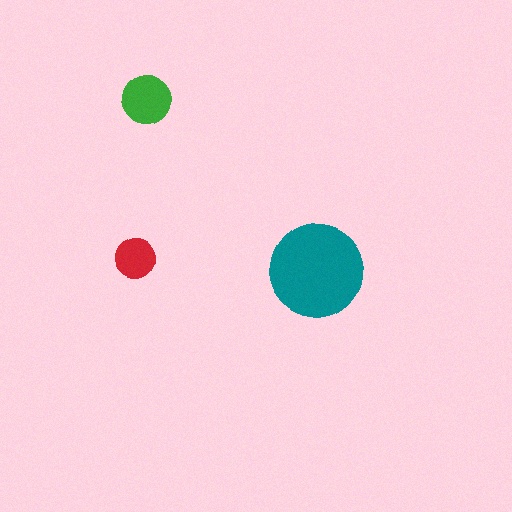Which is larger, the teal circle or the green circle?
The teal one.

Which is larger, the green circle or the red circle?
The green one.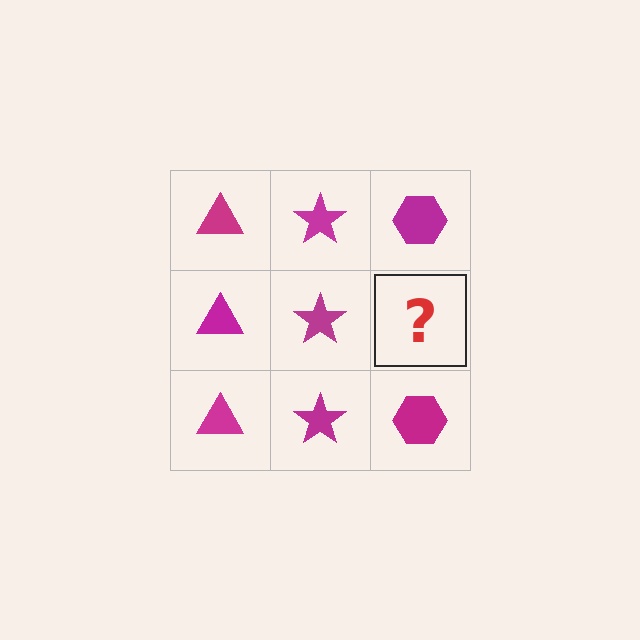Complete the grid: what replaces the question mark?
The question mark should be replaced with a magenta hexagon.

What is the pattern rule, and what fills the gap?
The rule is that each column has a consistent shape. The gap should be filled with a magenta hexagon.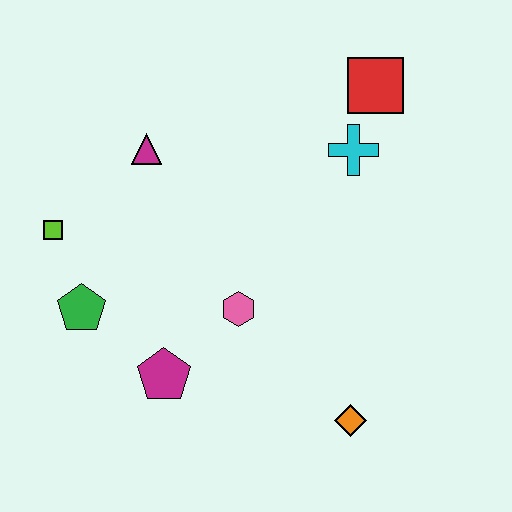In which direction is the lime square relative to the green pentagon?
The lime square is above the green pentagon.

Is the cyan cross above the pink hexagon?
Yes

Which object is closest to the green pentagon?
The lime square is closest to the green pentagon.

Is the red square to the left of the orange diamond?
No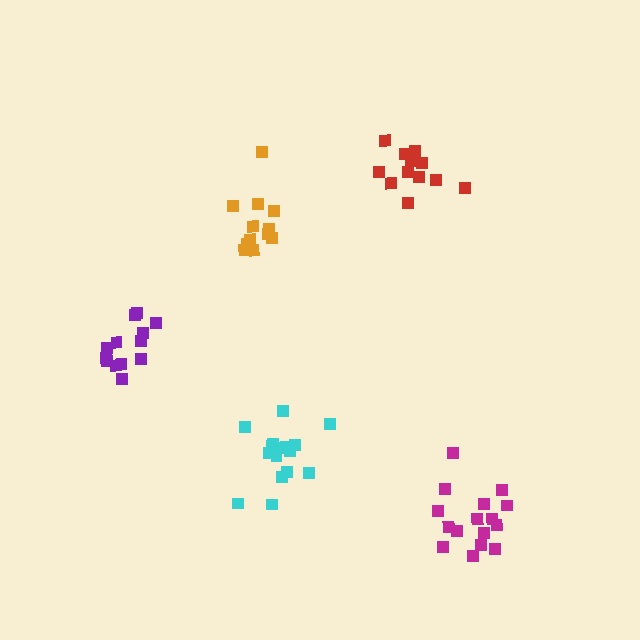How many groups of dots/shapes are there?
There are 5 groups.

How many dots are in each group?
Group 1: 12 dots, Group 2: 16 dots, Group 3: 13 dots, Group 4: 12 dots, Group 5: 16 dots (69 total).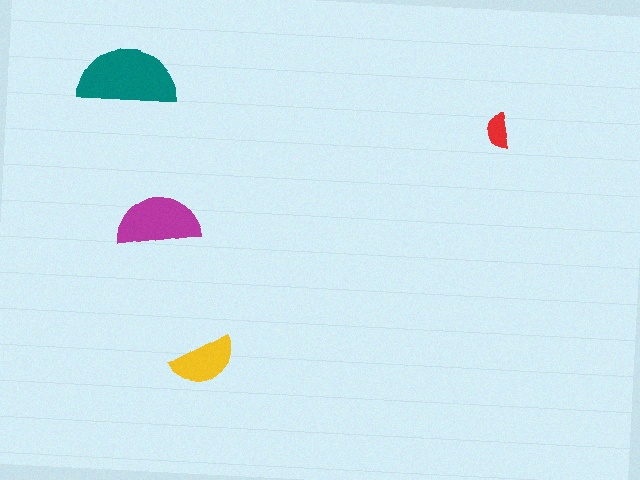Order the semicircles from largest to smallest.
the teal one, the magenta one, the yellow one, the red one.